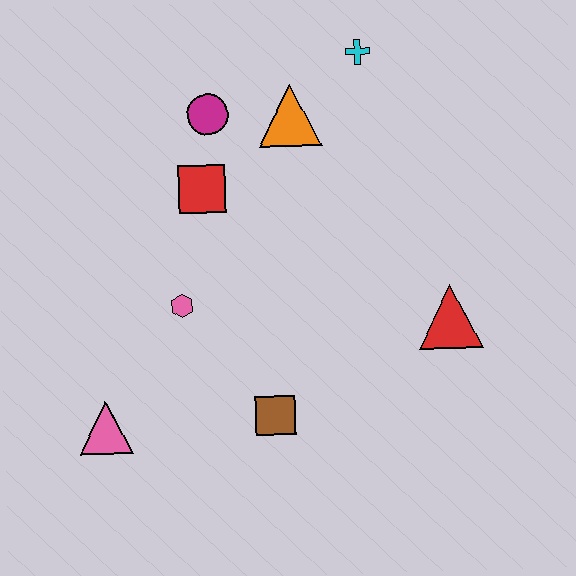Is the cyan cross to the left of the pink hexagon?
No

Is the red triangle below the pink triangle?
No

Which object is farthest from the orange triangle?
The pink triangle is farthest from the orange triangle.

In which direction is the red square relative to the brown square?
The red square is above the brown square.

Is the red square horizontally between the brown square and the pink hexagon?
Yes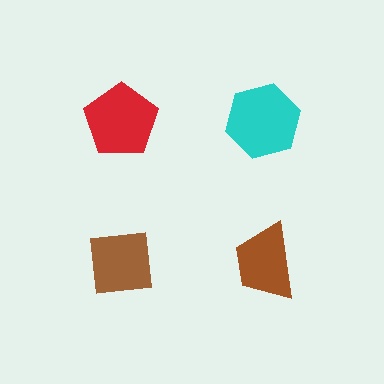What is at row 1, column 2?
A cyan hexagon.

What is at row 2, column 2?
A brown trapezoid.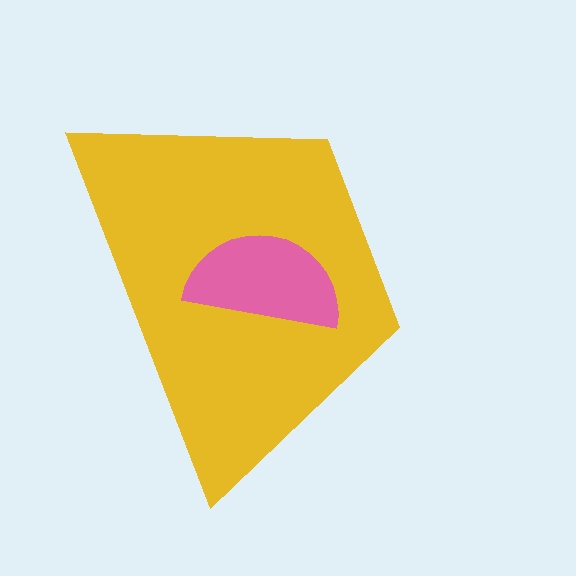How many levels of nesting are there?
2.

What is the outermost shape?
The yellow trapezoid.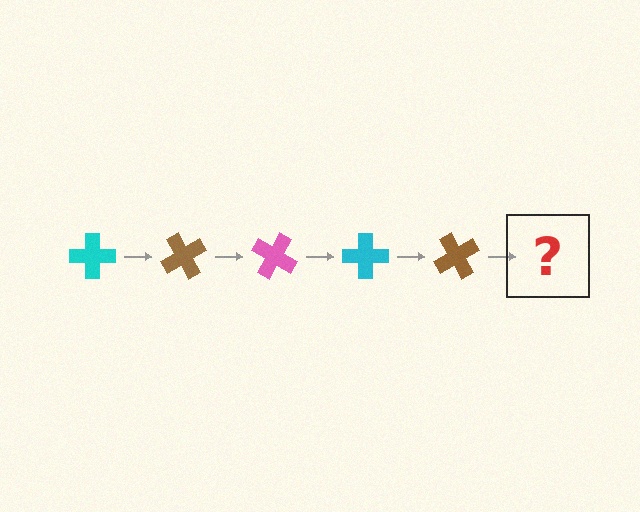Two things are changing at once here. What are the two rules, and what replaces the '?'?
The two rules are that it rotates 60 degrees each step and the color cycles through cyan, brown, and pink. The '?' should be a pink cross, rotated 300 degrees from the start.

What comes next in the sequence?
The next element should be a pink cross, rotated 300 degrees from the start.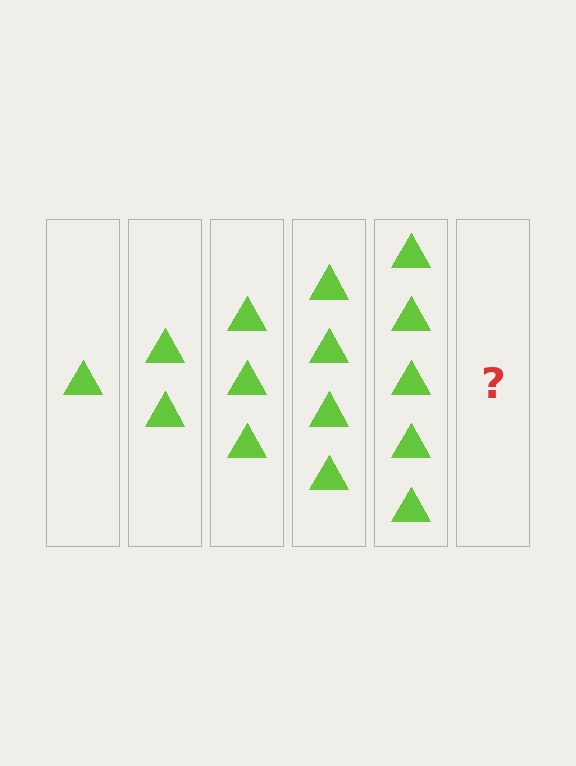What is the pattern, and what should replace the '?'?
The pattern is that each step adds one more triangle. The '?' should be 6 triangles.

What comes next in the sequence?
The next element should be 6 triangles.